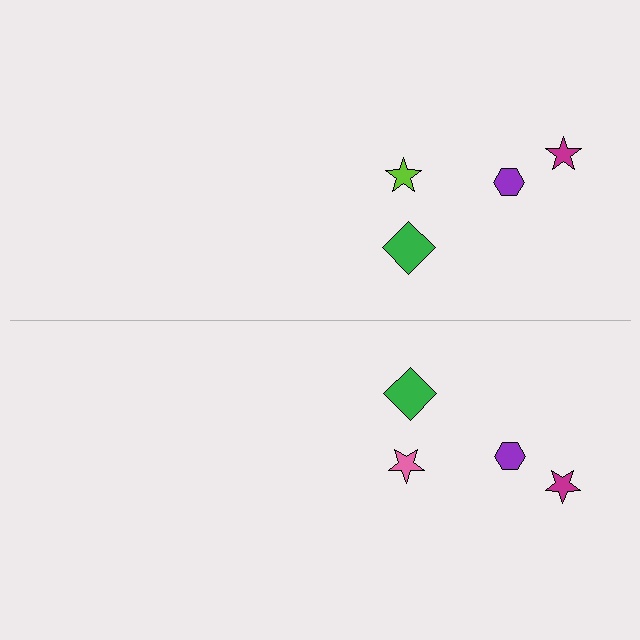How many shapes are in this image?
There are 8 shapes in this image.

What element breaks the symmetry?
The pink star on the bottom side breaks the symmetry — its mirror counterpart is lime.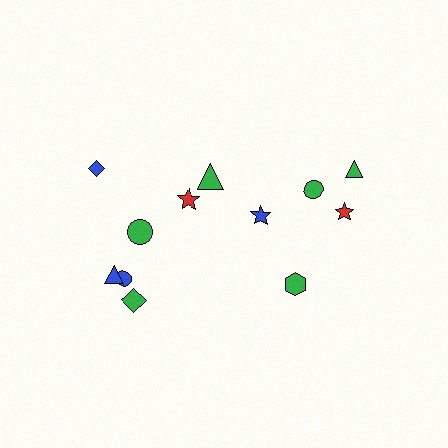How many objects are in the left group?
There are 7 objects.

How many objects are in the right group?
There are 5 objects.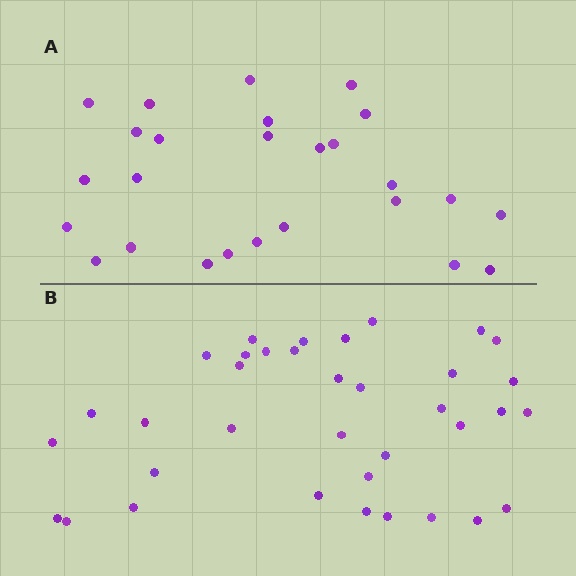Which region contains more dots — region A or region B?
Region B (the bottom region) has more dots.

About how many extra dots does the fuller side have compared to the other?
Region B has roughly 10 or so more dots than region A.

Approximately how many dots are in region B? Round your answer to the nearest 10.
About 40 dots. (The exact count is 36, which rounds to 40.)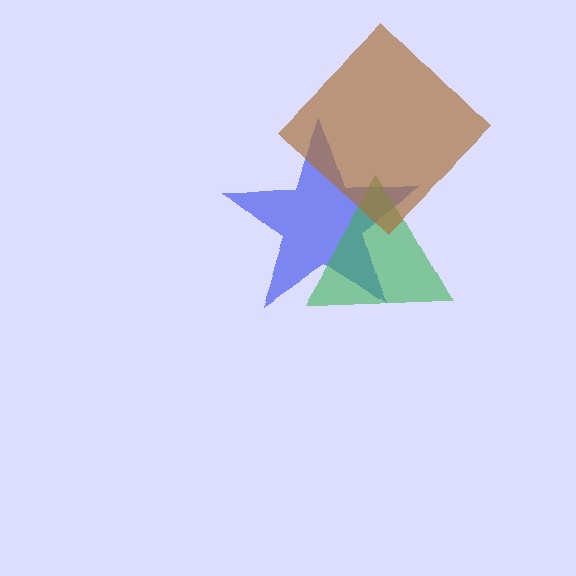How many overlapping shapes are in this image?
There are 3 overlapping shapes in the image.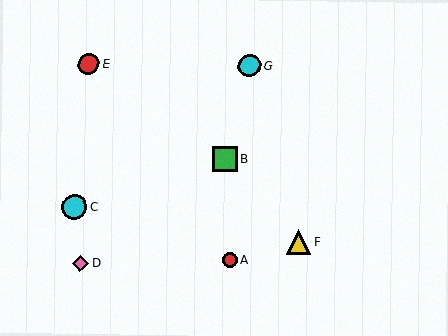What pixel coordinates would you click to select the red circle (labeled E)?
Click at (88, 64) to select the red circle E.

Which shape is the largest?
The green square (labeled B) is the largest.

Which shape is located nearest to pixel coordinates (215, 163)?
The green square (labeled B) at (225, 159) is nearest to that location.